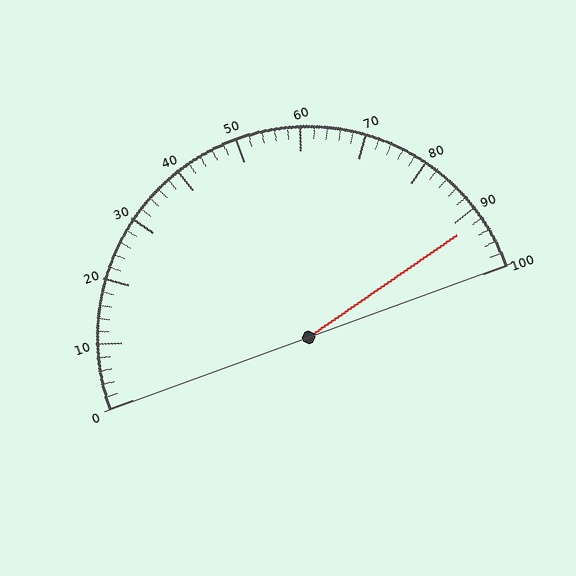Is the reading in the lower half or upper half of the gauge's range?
The reading is in the upper half of the range (0 to 100).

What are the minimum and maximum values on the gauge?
The gauge ranges from 0 to 100.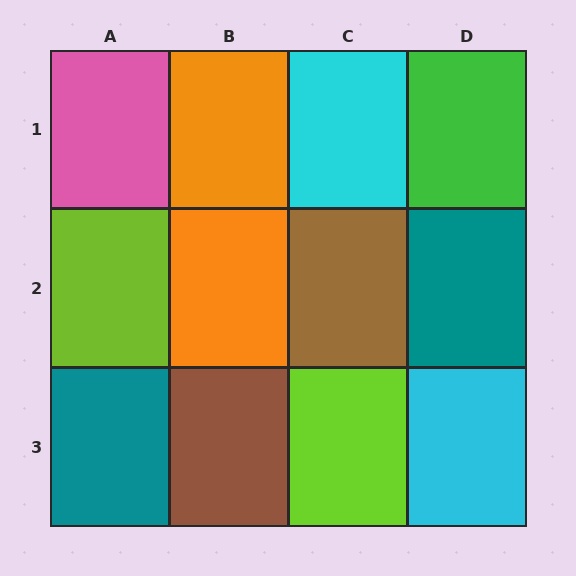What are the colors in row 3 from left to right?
Teal, brown, lime, cyan.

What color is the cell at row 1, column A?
Pink.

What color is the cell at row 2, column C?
Brown.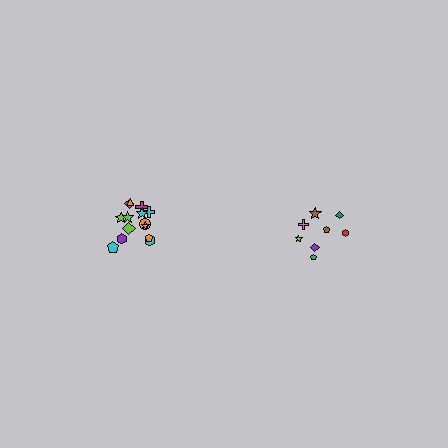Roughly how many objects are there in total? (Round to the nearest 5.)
Roughly 25 objects in total.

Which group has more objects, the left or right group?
The left group.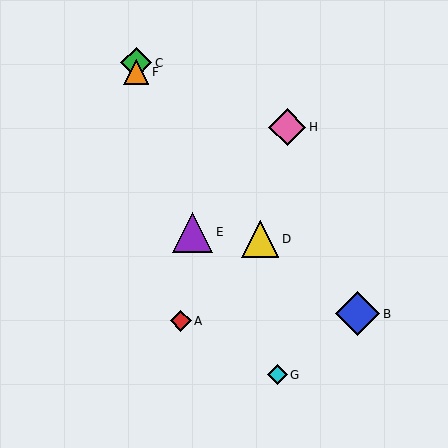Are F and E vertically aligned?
No, F is at x≈136 and E is at x≈193.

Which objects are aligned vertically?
Objects C, F are aligned vertically.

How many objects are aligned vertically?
2 objects (C, F) are aligned vertically.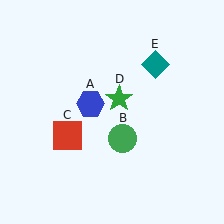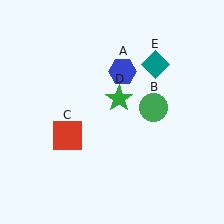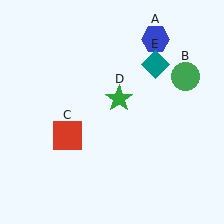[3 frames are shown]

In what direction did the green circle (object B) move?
The green circle (object B) moved up and to the right.